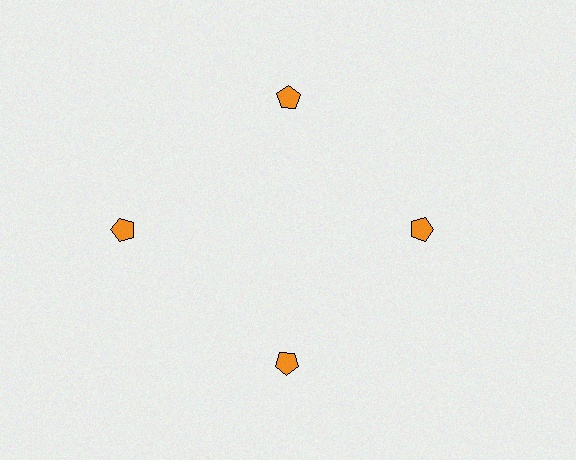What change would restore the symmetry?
The symmetry would be restored by moving it inward, back onto the ring so that all 4 pentagons sit at equal angles and equal distance from the center.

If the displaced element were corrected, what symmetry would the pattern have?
It would have 4-fold rotational symmetry — the pattern would map onto itself every 90 degrees.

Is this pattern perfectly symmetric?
No. The 4 orange pentagons are arranged in a ring, but one element near the 9 o'clock position is pushed outward from the center, breaking the 4-fold rotational symmetry.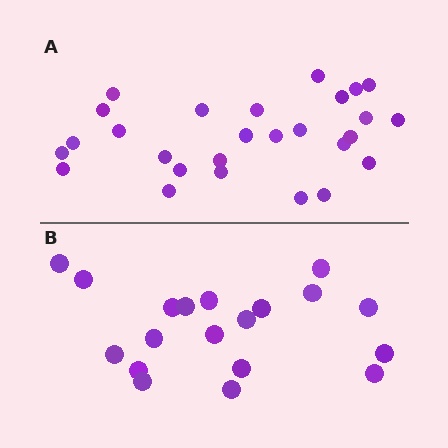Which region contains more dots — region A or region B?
Region A (the top region) has more dots.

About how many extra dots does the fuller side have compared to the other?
Region A has roughly 8 or so more dots than region B.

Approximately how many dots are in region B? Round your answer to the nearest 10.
About 20 dots. (The exact count is 19, which rounds to 20.)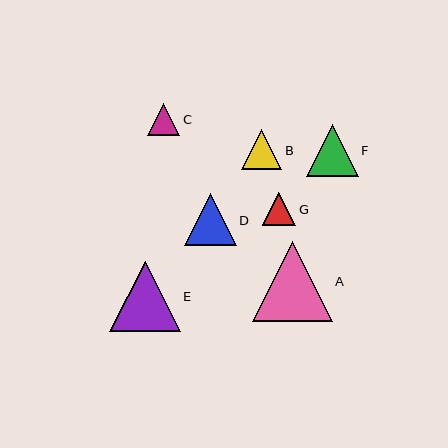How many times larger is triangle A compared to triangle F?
Triangle A is approximately 1.5 times the size of triangle F.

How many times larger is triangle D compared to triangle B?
Triangle D is approximately 1.3 times the size of triangle B.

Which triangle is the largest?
Triangle A is the largest with a size of approximately 79 pixels.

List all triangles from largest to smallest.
From largest to smallest: A, E, F, D, B, G, C.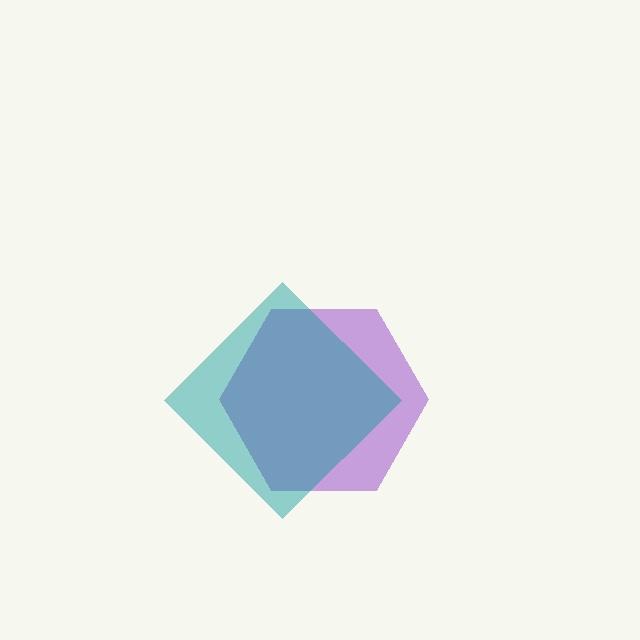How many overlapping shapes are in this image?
There are 2 overlapping shapes in the image.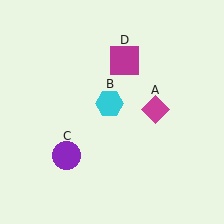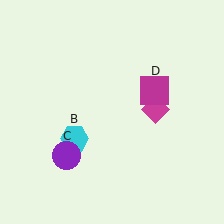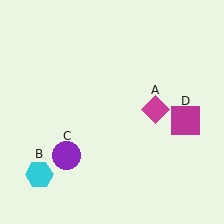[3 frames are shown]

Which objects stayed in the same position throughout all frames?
Magenta diamond (object A) and purple circle (object C) remained stationary.